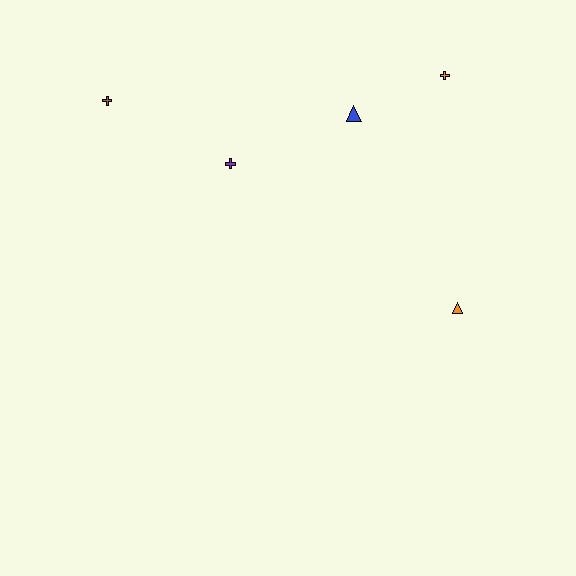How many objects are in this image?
There are 5 objects.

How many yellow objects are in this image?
There are no yellow objects.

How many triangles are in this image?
There are 2 triangles.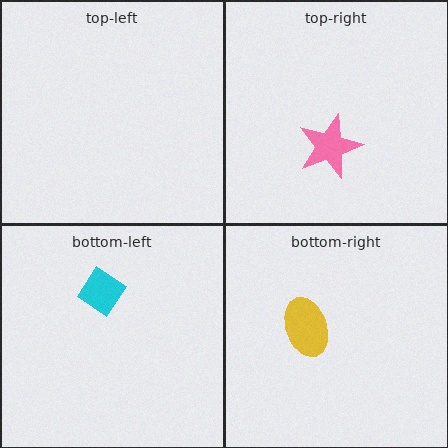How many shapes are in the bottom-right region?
1.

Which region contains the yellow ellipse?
The bottom-right region.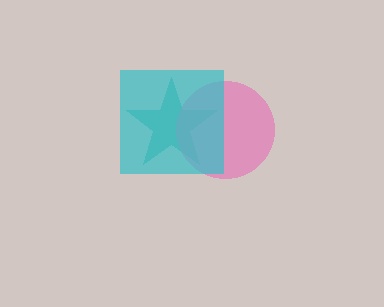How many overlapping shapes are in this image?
There are 3 overlapping shapes in the image.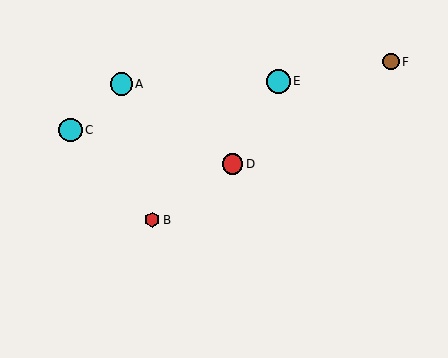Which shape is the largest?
The cyan circle (labeled E) is the largest.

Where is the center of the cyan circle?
The center of the cyan circle is at (278, 81).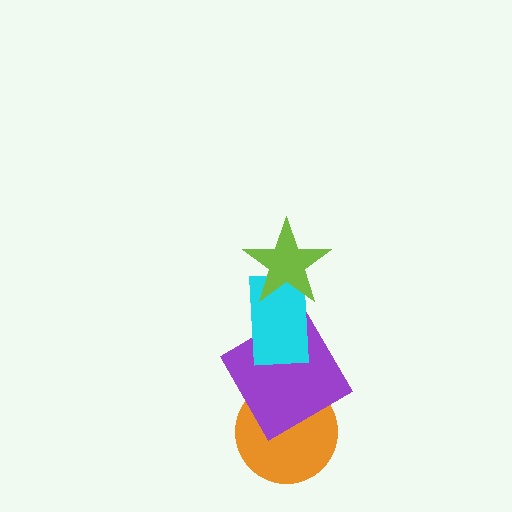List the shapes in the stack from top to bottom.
From top to bottom: the lime star, the cyan rectangle, the purple diamond, the orange circle.